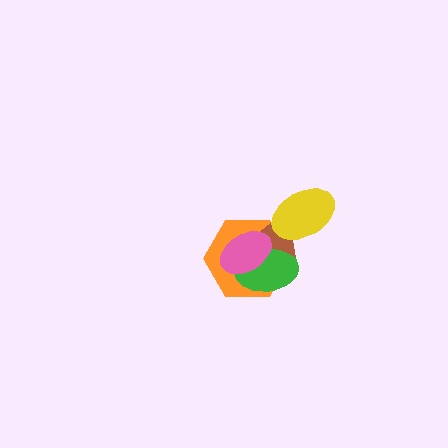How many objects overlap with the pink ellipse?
3 objects overlap with the pink ellipse.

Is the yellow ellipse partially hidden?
No, no other shape covers it.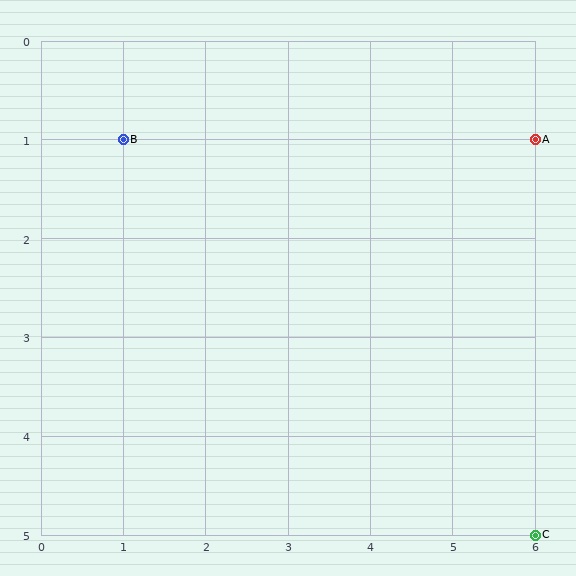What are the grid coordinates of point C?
Point C is at grid coordinates (6, 5).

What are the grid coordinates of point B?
Point B is at grid coordinates (1, 1).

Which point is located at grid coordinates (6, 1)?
Point A is at (6, 1).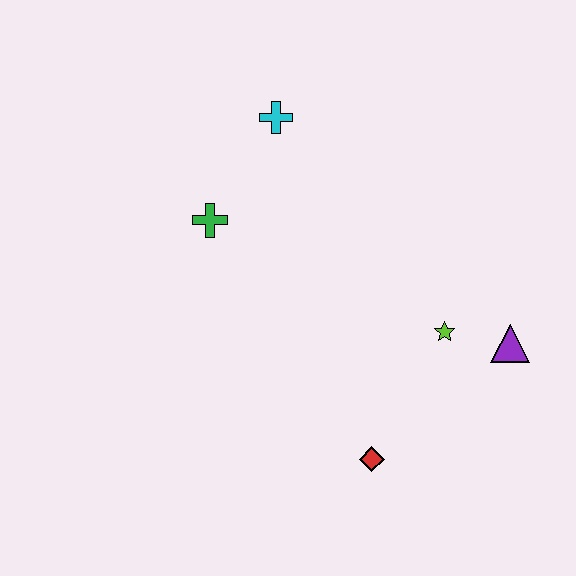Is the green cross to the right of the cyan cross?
No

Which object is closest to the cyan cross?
The green cross is closest to the cyan cross.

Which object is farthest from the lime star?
The cyan cross is farthest from the lime star.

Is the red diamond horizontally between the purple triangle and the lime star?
No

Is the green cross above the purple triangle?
Yes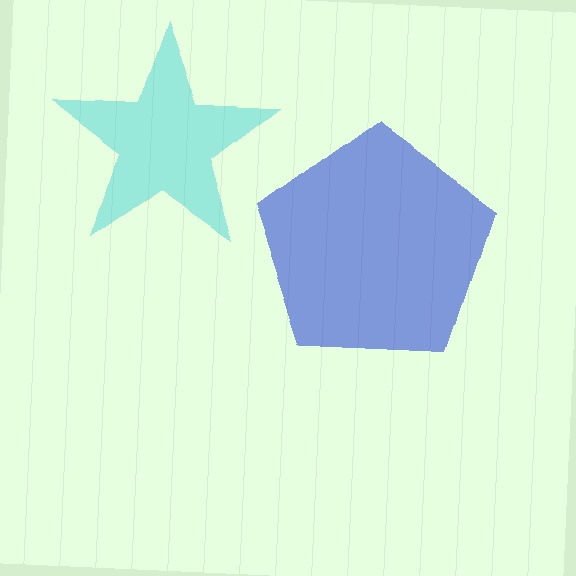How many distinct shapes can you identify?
There are 2 distinct shapes: a blue pentagon, a cyan star.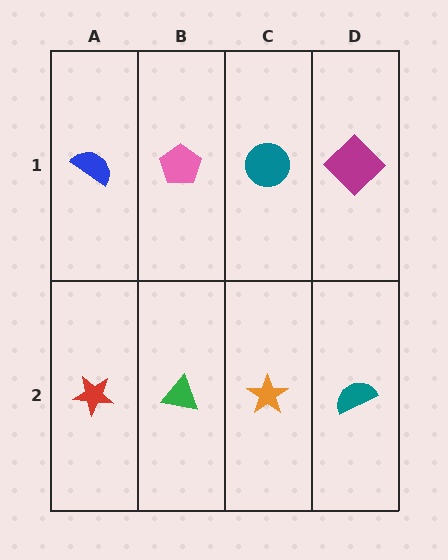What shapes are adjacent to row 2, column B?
A pink pentagon (row 1, column B), a red star (row 2, column A), an orange star (row 2, column C).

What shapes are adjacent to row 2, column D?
A magenta diamond (row 1, column D), an orange star (row 2, column C).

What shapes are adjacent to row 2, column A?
A blue semicircle (row 1, column A), a green triangle (row 2, column B).